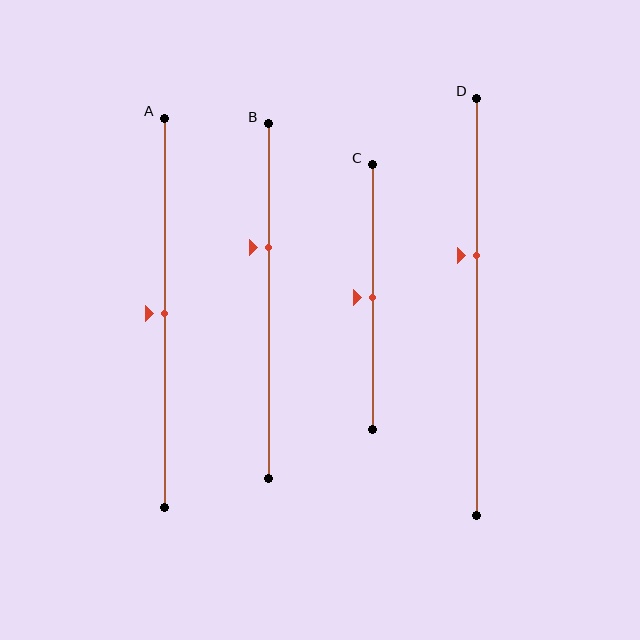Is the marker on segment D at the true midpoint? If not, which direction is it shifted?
No, the marker on segment D is shifted upward by about 12% of the segment length.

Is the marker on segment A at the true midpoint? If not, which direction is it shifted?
Yes, the marker on segment A is at the true midpoint.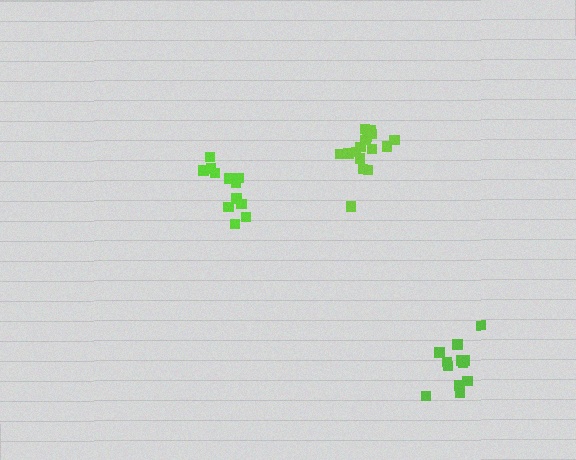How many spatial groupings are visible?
There are 3 spatial groupings.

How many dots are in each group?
Group 1: 16 dots, Group 2: 12 dots, Group 3: 12 dots (40 total).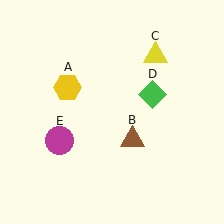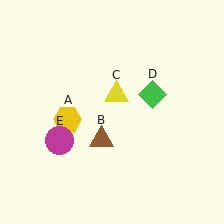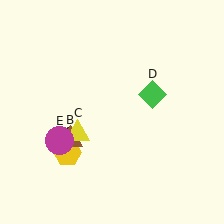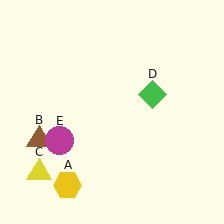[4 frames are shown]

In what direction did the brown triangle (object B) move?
The brown triangle (object B) moved left.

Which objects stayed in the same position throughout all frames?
Green diamond (object D) and magenta circle (object E) remained stationary.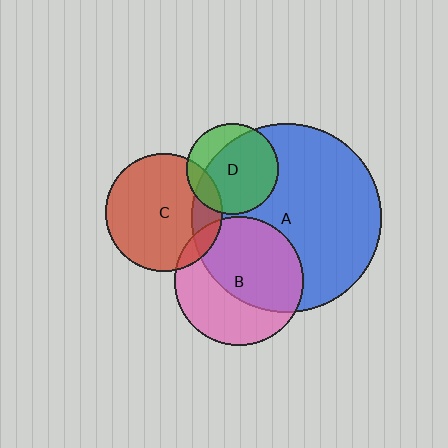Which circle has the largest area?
Circle A (blue).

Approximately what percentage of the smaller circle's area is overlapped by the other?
Approximately 10%.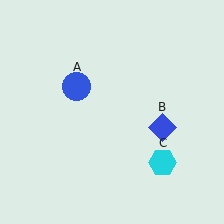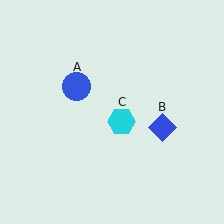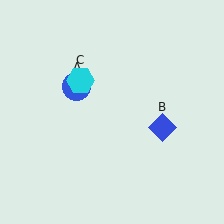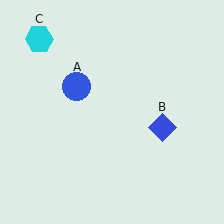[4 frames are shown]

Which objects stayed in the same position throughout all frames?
Blue circle (object A) and blue diamond (object B) remained stationary.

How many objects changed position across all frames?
1 object changed position: cyan hexagon (object C).